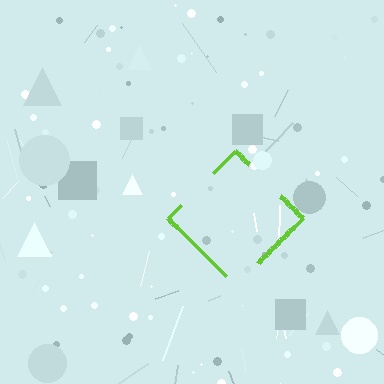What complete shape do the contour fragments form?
The contour fragments form a diamond.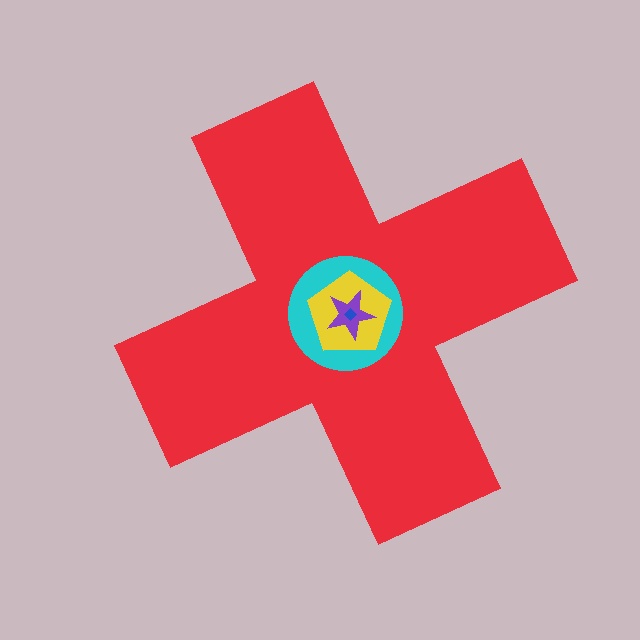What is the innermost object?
The blue diamond.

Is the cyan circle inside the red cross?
Yes.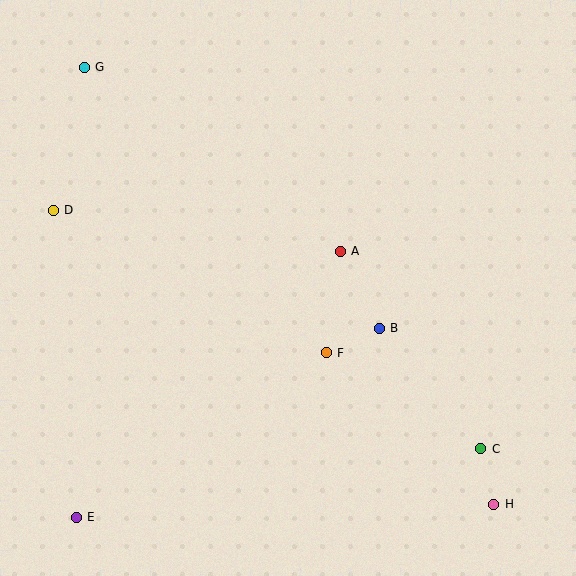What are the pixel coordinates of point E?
Point E is at (76, 517).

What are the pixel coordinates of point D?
Point D is at (53, 210).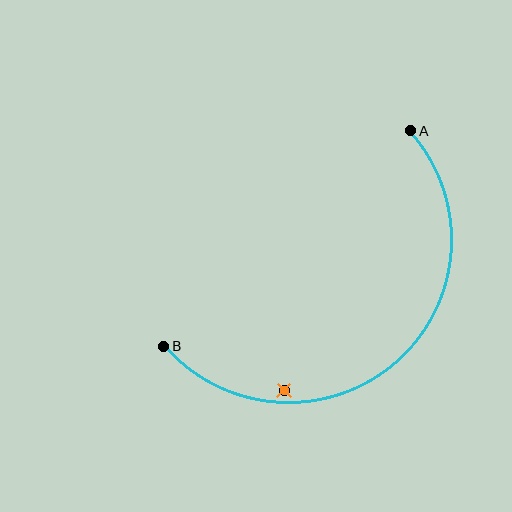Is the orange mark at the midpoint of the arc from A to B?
No — the orange mark does not lie on the arc at all. It sits slightly inside the curve.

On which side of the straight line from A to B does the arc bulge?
The arc bulges below and to the right of the straight line connecting A and B.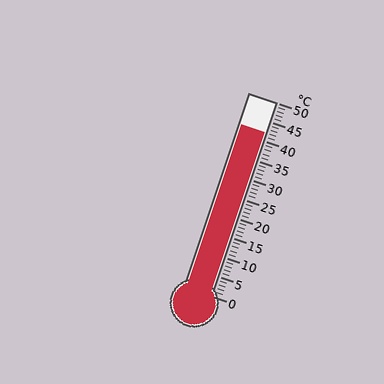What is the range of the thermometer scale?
The thermometer scale ranges from 0°C to 50°C.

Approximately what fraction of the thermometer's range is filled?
The thermometer is filled to approximately 85% of its range.